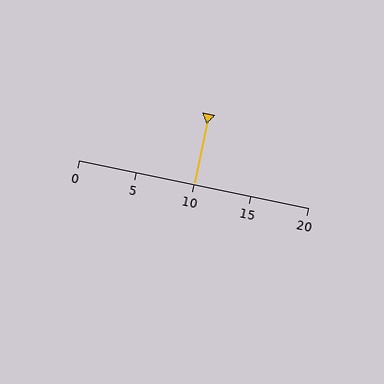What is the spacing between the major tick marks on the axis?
The major ticks are spaced 5 apart.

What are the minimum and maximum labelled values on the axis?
The axis runs from 0 to 20.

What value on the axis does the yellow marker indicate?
The marker indicates approximately 10.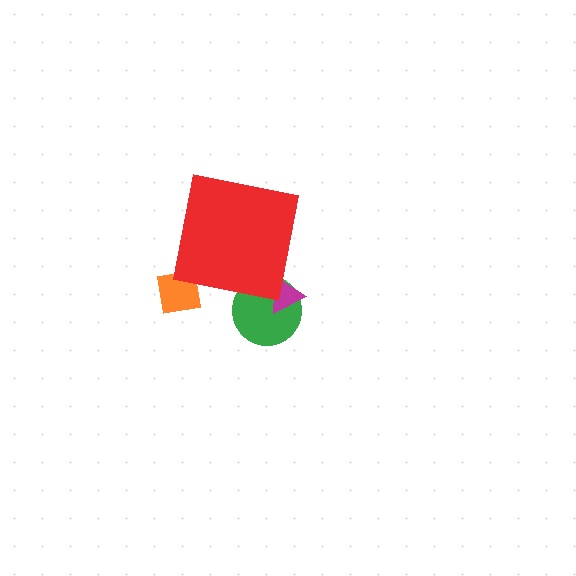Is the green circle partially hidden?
Yes, the green circle is partially hidden behind the red square.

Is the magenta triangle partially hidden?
Yes, the magenta triangle is partially hidden behind the red square.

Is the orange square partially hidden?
Yes, the orange square is partially hidden behind the red square.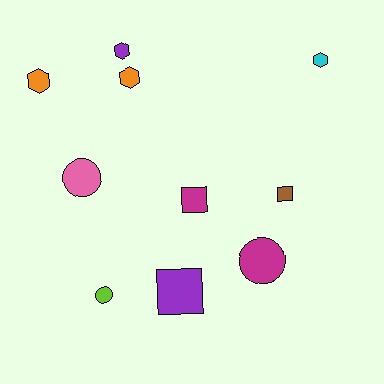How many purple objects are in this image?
There are 2 purple objects.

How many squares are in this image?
There are 3 squares.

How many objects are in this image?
There are 10 objects.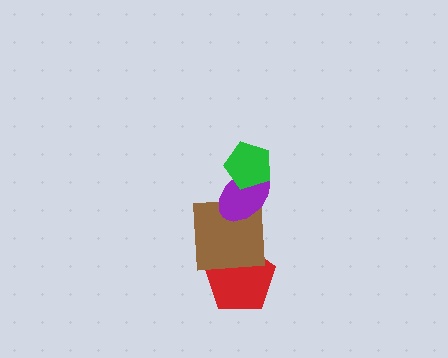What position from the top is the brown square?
The brown square is 3rd from the top.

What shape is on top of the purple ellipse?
The green pentagon is on top of the purple ellipse.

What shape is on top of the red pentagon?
The brown square is on top of the red pentagon.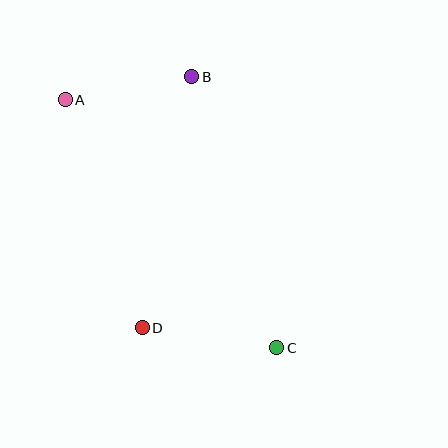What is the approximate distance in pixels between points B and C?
The distance between B and C is approximately 284 pixels.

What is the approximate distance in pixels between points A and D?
The distance between A and D is approximately 241 pixels.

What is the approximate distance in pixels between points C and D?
The distance between C and D is approximately 136 pixels.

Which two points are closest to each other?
Points A and B are closest to each other.